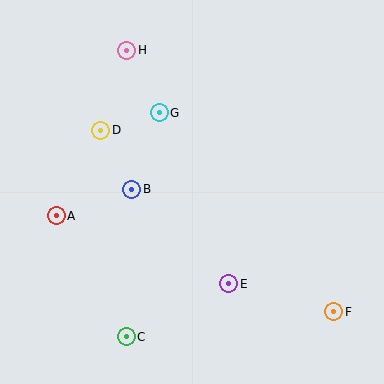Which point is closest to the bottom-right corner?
Point F is closest to the bottom-right corner.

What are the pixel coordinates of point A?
Point A is at (56, 216).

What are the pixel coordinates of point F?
Point F is at (334, 312).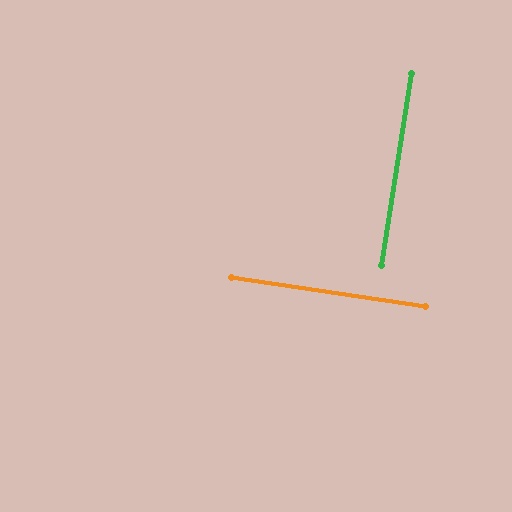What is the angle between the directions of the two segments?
Approximately 90 degrees.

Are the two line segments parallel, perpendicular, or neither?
Perpendicular — they meet at approximately 90°.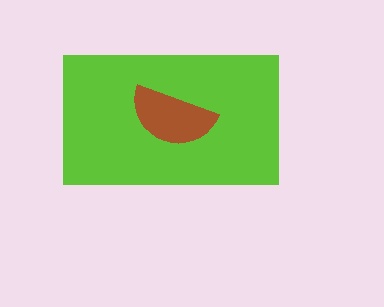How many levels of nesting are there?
2.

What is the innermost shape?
The brown semicircle.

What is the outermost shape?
The lime rectangle.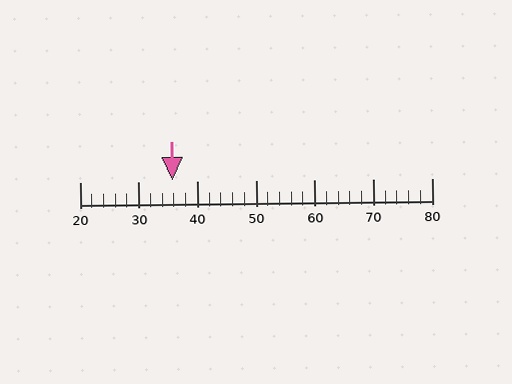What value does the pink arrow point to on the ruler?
The pink arrow points to approximately 36.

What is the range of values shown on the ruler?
The ruler shows values from 20 to 80.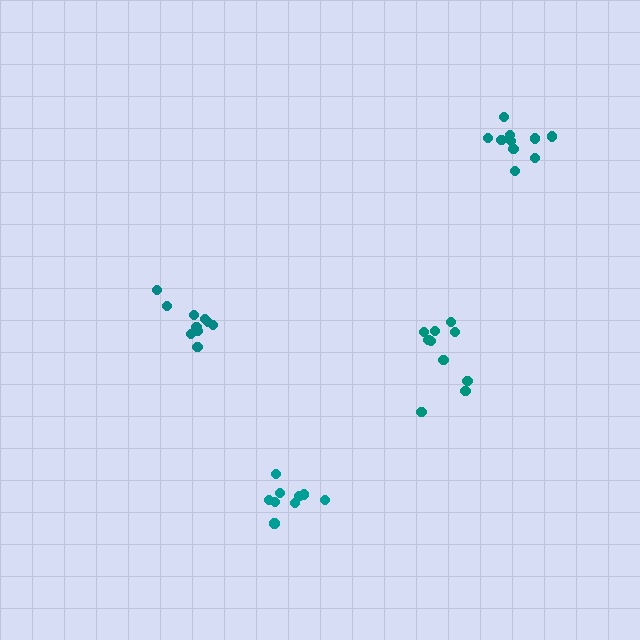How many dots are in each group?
Group 1: 10 dots, Group 2: 10 dots, Group 3: 10 dots, Group 4: 10 dots (40 total).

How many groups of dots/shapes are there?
There are 4 groups.